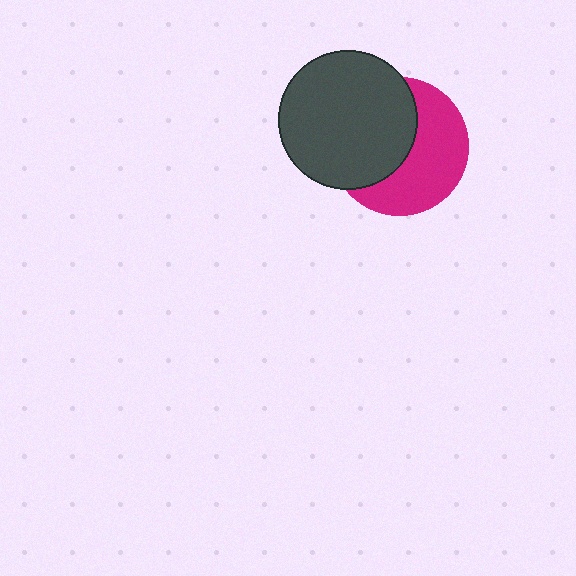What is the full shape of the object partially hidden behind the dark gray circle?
The partially hidden object is a magenta circle.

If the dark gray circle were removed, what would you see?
You would see the complete magenta circle.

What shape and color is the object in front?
The object in front is a dark gray circle.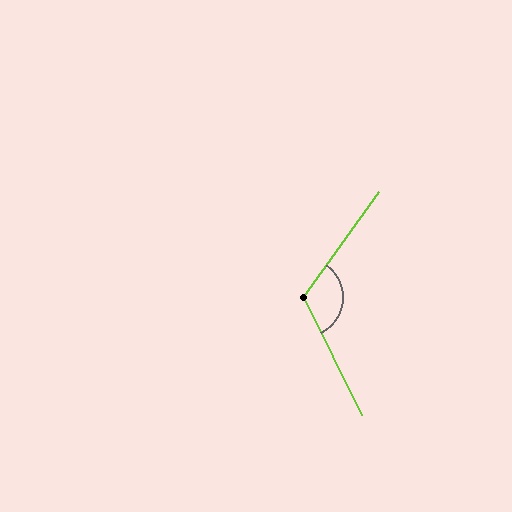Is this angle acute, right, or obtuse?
It is obtuse.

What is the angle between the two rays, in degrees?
Approximately 118 degrees.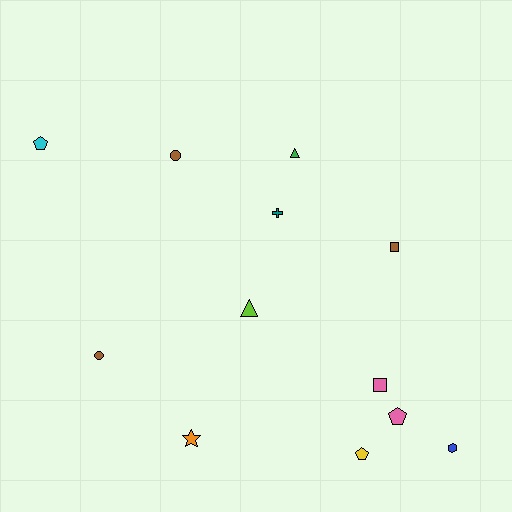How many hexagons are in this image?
There is 1 hexagon.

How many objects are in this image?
There are 12 objects.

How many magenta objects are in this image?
There are no magenta objects.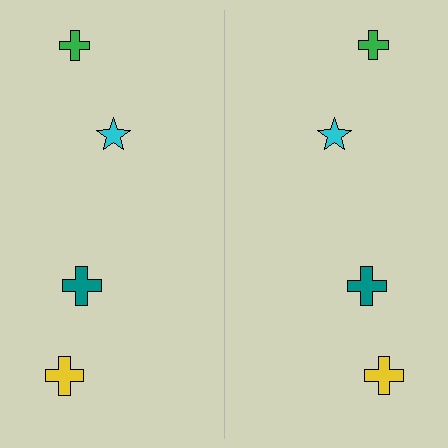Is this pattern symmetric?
Yes, this pattern has bilateral (reflection) symmetry.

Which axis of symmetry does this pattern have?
The pattern has a vertical axis of symmetry running through the center of the image.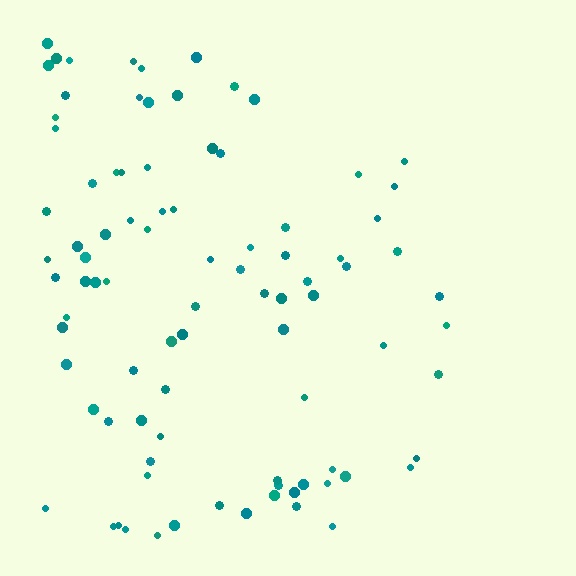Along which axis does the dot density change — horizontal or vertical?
Horizontal.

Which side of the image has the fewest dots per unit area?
The right.